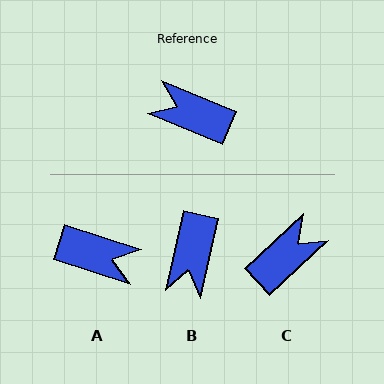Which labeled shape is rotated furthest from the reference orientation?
A, about 176 degrees away.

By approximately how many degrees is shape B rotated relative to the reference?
Approximately 100 degrees counter-clockwise.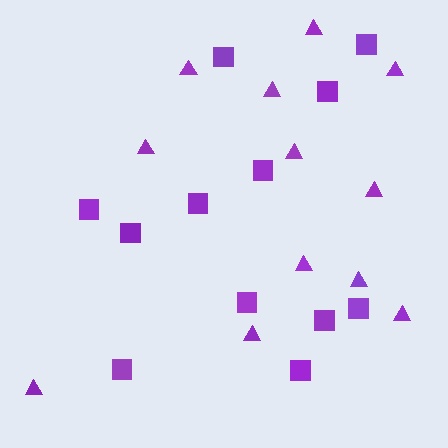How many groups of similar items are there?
There are 2 groups: one group of squares (12) and one group of triangles (12).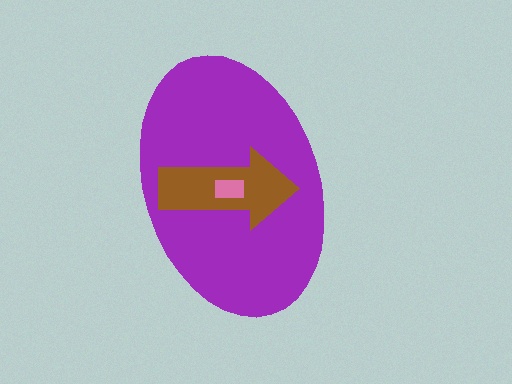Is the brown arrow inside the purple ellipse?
Yes.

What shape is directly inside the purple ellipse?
The brown arrow.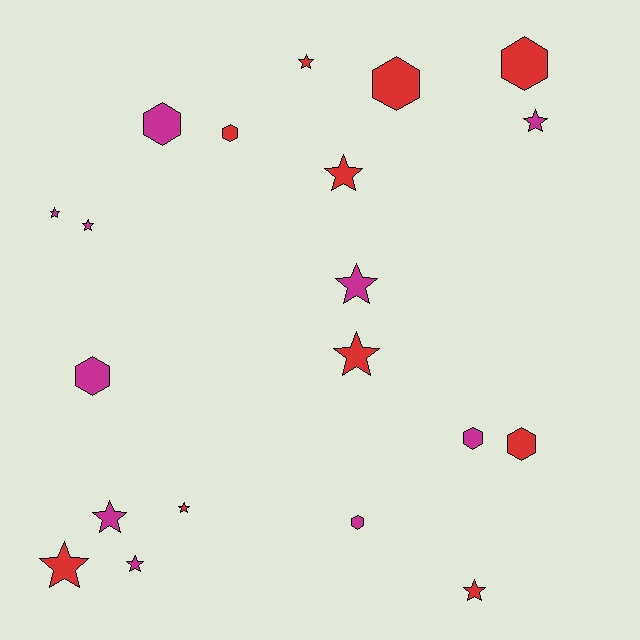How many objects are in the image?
There are 20 objects.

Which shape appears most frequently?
Star, with 12 objects.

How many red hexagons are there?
There are 4 red hexagons.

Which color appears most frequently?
Red, with 10 objects.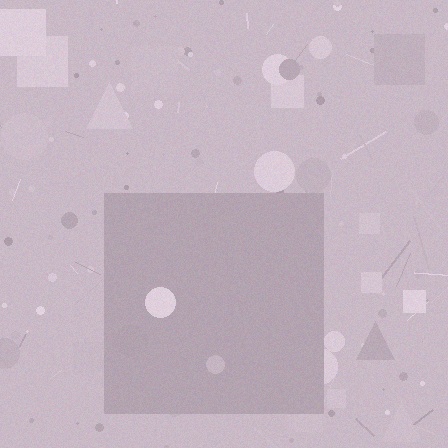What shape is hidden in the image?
A square is hidden in the image.